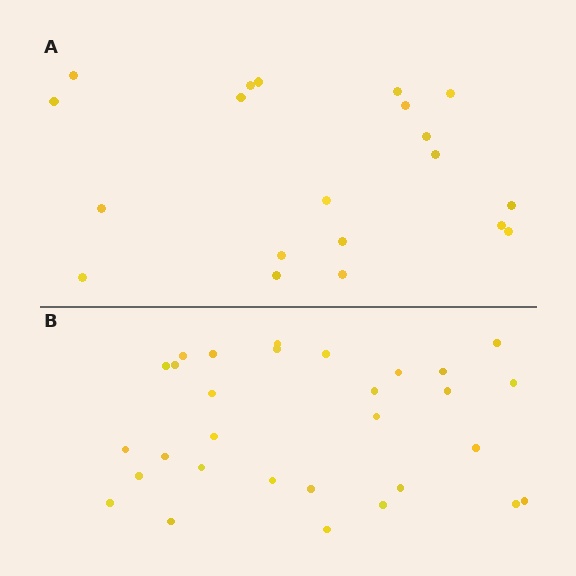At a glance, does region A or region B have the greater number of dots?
Region B (the bottom region) has more dots.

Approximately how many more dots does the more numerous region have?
Region B has roughly 10 or so more dots than region A.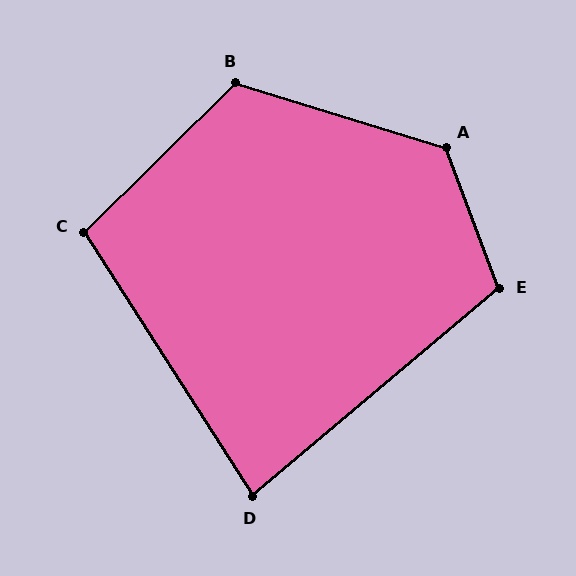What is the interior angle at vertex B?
Approximately 118 degrees (obtuse).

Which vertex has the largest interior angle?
A, at approximately 128 degrees.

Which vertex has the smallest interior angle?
D, at approximately 82 degrees.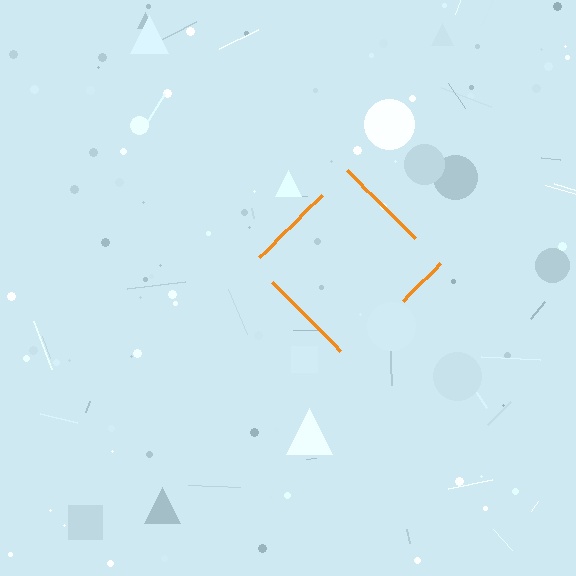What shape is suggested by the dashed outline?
The dashed outline suggests a diamond.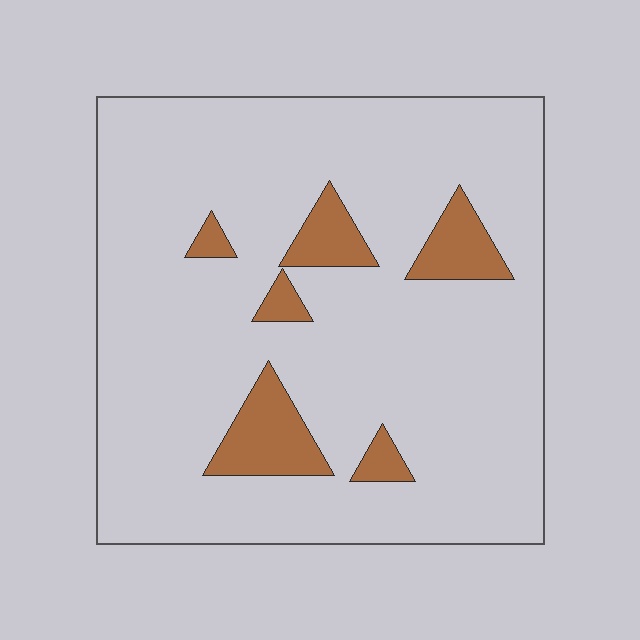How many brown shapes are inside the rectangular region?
6.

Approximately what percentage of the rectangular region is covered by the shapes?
Approximately 10%.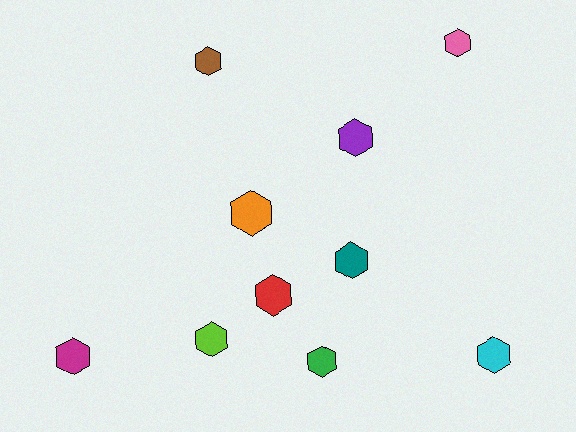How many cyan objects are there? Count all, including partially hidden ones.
There is 1 cyan object.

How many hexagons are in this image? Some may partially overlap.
There are 10 hexagons.